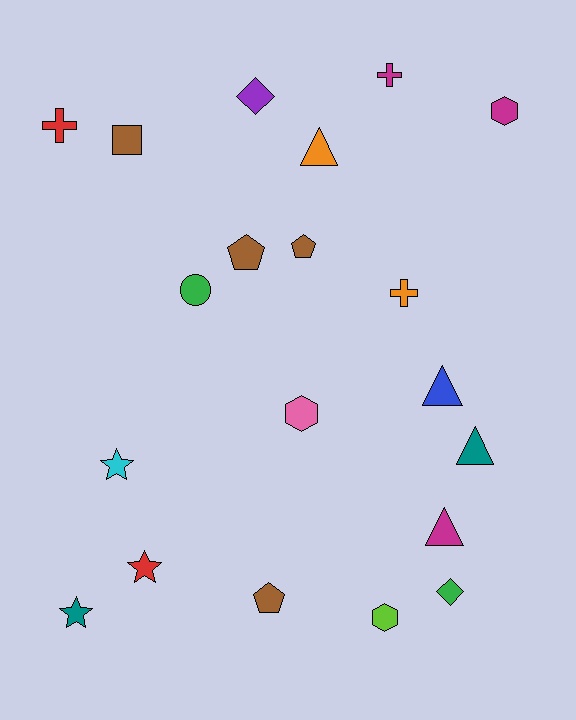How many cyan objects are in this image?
There is 1 cyan object.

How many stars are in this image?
There are 3 stars.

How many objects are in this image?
There are 20 objects.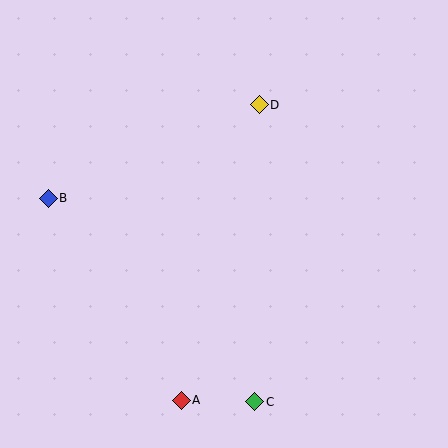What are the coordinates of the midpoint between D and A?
The midpoint between D and A is at (220, 252).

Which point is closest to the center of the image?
Point D at (259, 105) is closest to the center.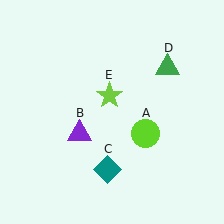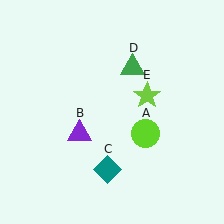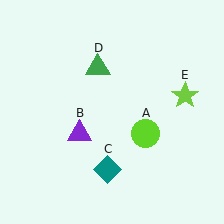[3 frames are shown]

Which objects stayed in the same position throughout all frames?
Lime circle (object A) and purple triangle (object B) and teal diamond (object C) remained stationary.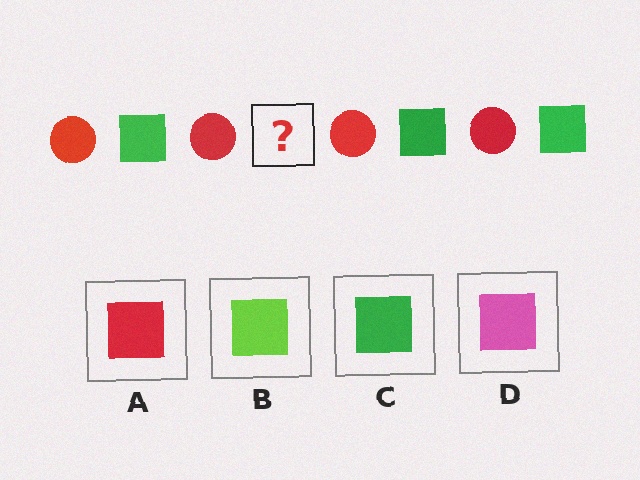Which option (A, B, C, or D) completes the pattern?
C.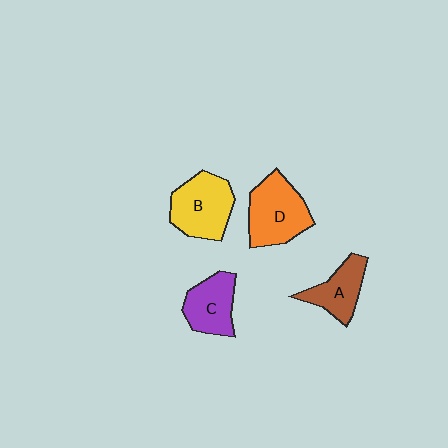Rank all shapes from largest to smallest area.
From largest to smallest: D (orange), B (yellow), C (purple), A (brown).